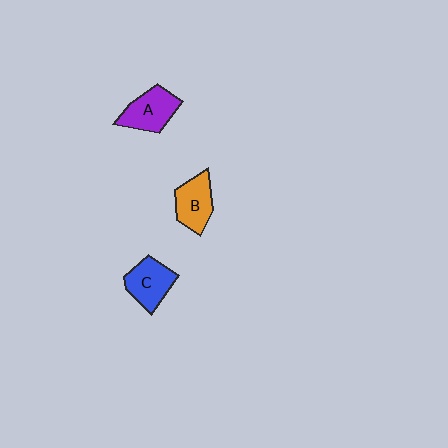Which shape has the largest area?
Shape A (purple).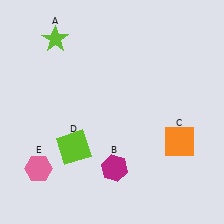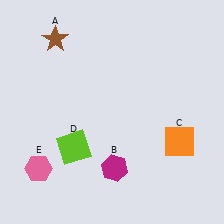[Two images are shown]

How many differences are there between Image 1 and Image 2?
There is 1 difference between the two images.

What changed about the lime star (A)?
In Image 1, A is lime. In Image 2, it changed to brown.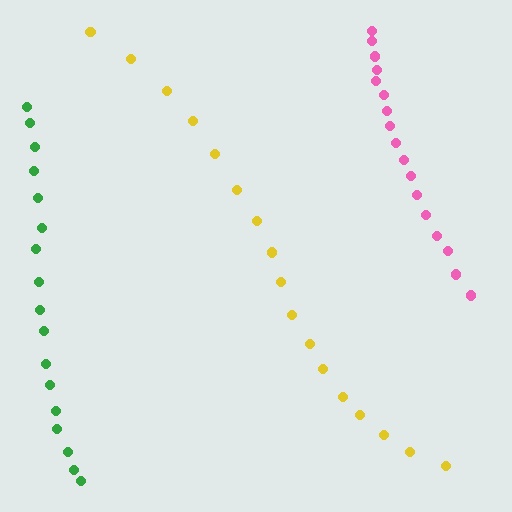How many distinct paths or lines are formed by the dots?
There are 3 distinct paths.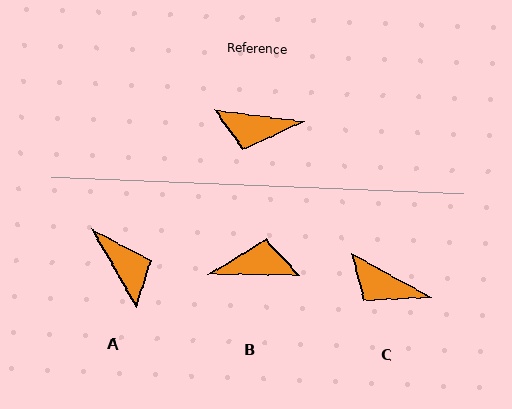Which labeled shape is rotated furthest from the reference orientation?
B, about 173 degrees away.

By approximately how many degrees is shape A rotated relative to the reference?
Approximately 127 degrees counter-clockwise.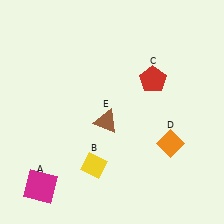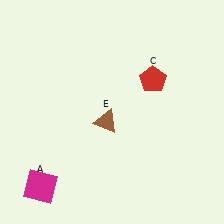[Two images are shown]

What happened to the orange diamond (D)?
The orange diamond (D) was removed in Image 2. It was in the bottom-right area of Image 1.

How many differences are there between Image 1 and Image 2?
There are 2 differences between the two images.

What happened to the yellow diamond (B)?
The yellow diamond (B) was removed in Image 2. It was in the bottom-left area of Image 1.